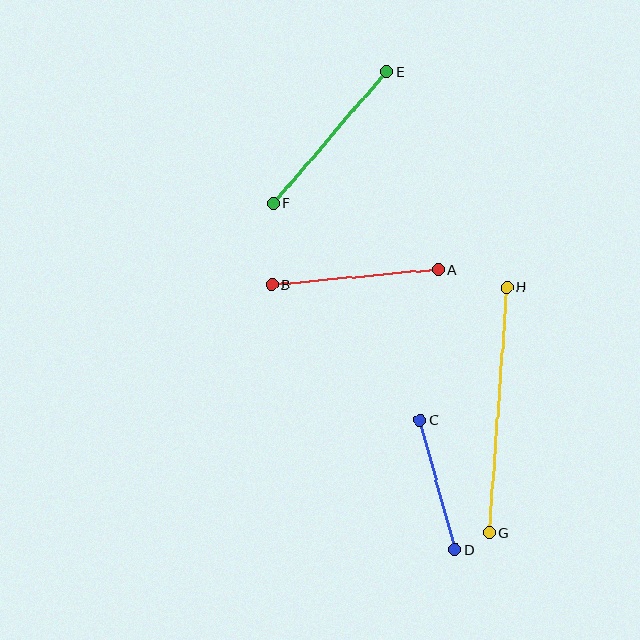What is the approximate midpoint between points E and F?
The midpoint is at approximately (330, 138) pixels.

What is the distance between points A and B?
The distance is approximately 167 pixels.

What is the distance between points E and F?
The distance is approximately 174 pixels.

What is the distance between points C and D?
The distance is approximately 135 pixels.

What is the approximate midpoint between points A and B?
The midpoint is at approximately (355, 277) pixels.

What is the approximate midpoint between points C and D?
The midpoint is at approximately (438, 485) pixels.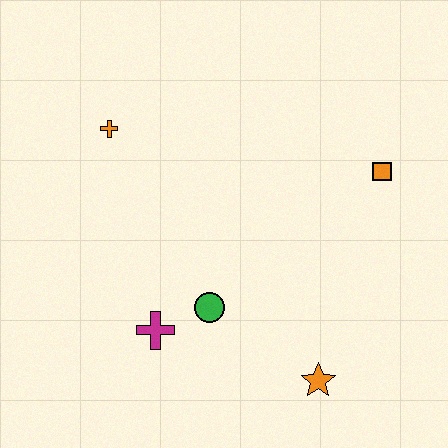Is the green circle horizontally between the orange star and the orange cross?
Yes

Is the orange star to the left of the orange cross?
No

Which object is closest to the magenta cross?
The green circle is closest to the magenta cross.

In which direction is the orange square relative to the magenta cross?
The orange square is to the right of the magenta cross.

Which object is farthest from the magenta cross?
The orange square is farthest from the magenta cross.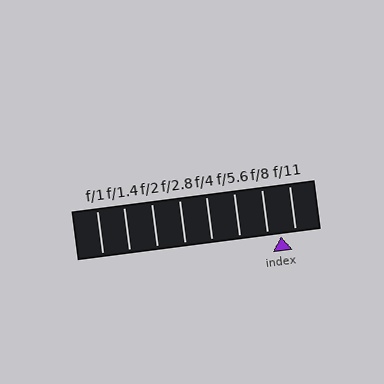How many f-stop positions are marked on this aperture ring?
There are 8 f-stop positions marked.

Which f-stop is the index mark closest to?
The index mark is closest to f/8.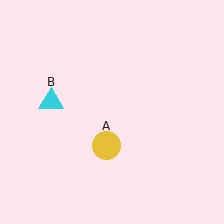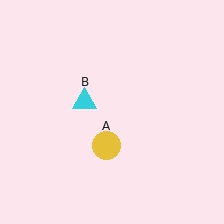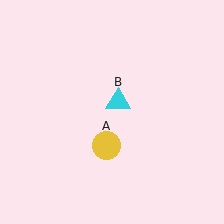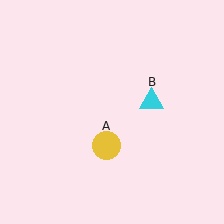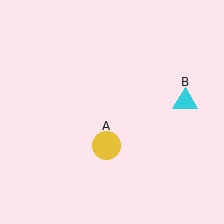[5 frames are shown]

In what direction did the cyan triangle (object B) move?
The cyan triangle (object B) moved right.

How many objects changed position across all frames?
1 object changed position: cyan triangle (object B).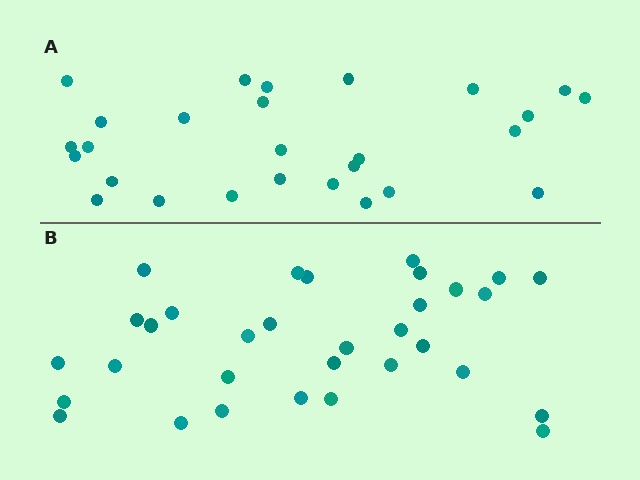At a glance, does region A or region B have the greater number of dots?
Region B (the bottom region) has more dots.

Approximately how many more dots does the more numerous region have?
Region B has about 5 more dots than region A.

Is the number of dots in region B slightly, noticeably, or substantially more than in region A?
Region B has only slightly more — the two regions are fairly close. The ratio is roughly 1.2 to 1.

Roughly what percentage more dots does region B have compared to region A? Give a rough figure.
About 20% more.